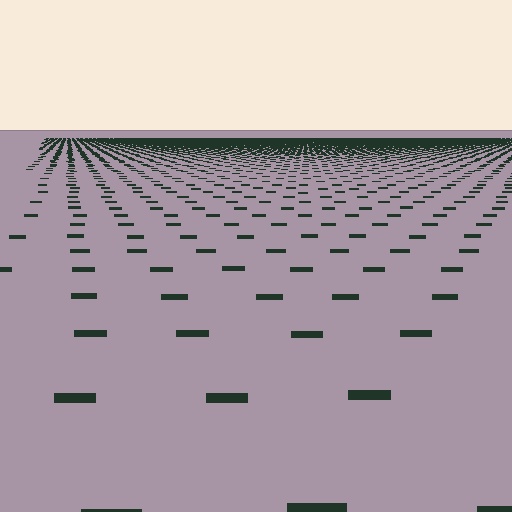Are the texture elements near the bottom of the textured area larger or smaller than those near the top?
Larger. Near the bottom, elements are closer to the viewer and appear at a bigger on-screen size.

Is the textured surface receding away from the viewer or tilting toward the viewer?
The surface is receding away from the viewer. Texture elements get smaller and denser toward the top.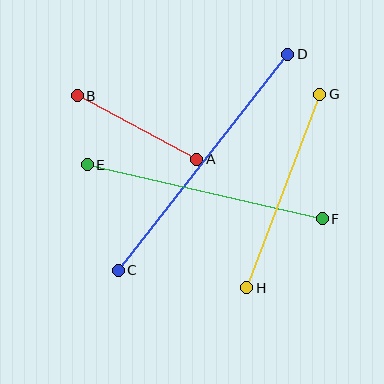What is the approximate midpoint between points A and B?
The midpoint is at approximately (137, 127) pixels.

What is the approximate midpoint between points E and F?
The midpoint is at approximately (205, 192) pixels.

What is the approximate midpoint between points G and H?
The midpoint is at approximately (283, 191) pixels.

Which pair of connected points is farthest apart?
Points C and D are farthest apart.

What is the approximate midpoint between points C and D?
The midpoint is at approximately (203, 162) pixels.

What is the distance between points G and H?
The distance is approximately 207 pixels.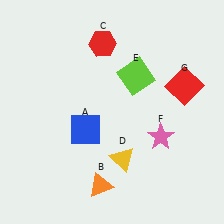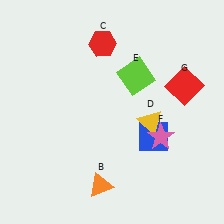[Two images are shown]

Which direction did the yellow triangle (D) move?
The yellow triangle (D) moved up.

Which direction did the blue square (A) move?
The blue square (A) moved right.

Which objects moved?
The objects that moved are: the blue square (A), the yellow triangle (D).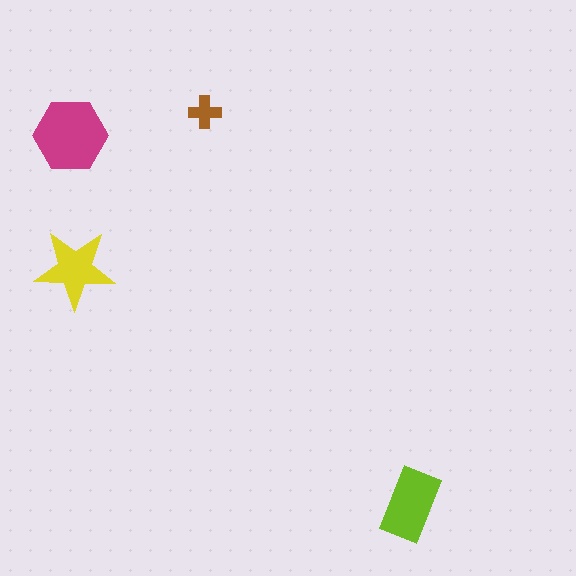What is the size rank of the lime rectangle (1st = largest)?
2nd.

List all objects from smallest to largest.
The brown cross, the yellow star, the lime rectangle, the magenta hexagon.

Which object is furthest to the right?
The lime rectangle is rightmost.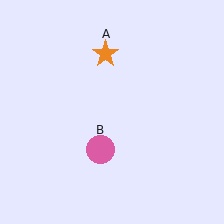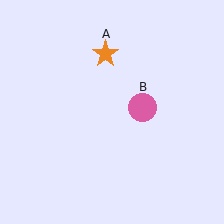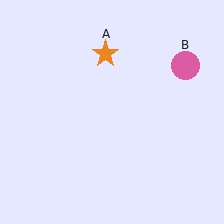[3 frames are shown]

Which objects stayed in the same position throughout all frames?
Orange star (object A) remained stationary.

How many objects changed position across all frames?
1 object changed position: pink circle (object B).